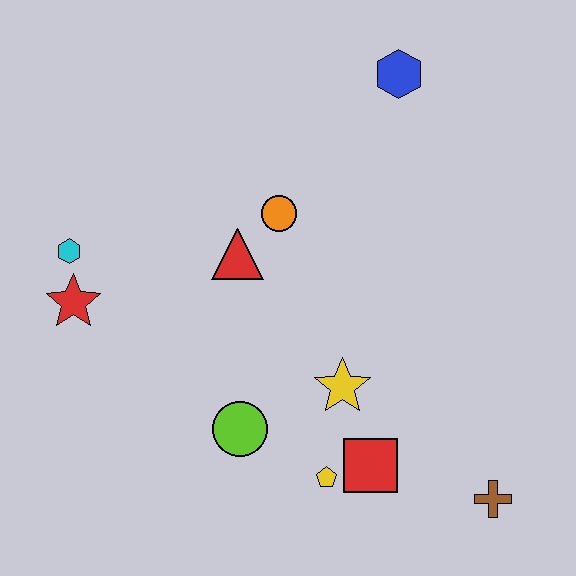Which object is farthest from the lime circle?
The blue hexagon is farthest from the lime circle.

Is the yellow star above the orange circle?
No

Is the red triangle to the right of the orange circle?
No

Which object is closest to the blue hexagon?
The orange circle is closest to the blue hexagon.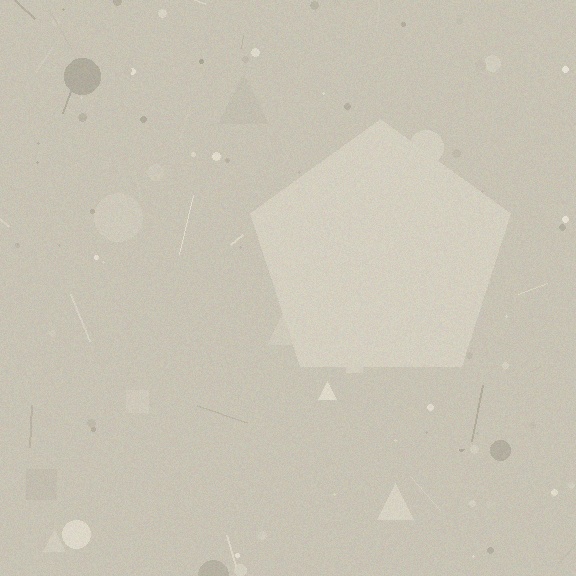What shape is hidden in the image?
A pentagon is hidden in the image.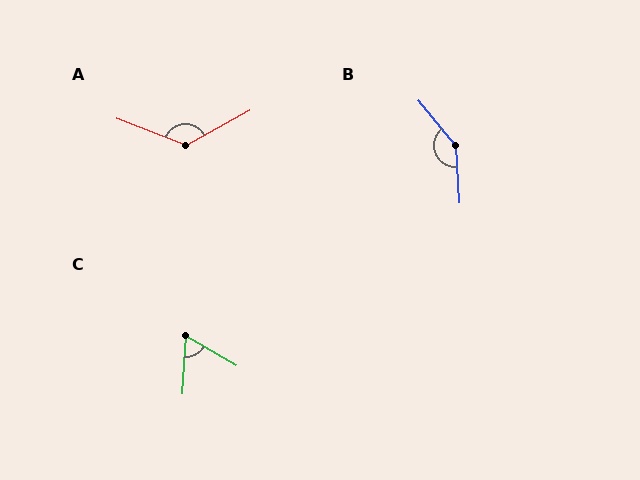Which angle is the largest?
B, at approximately 144 degrees.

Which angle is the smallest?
C, at approximately 62 degrees.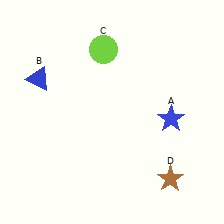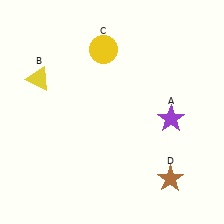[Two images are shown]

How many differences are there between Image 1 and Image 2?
There are 3 differences between the two images.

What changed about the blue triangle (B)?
In Image 1, B is blue. In Image 2, it changed to yellow.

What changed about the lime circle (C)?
In Image 1, C is lime. In Image 2, it changed to yellow.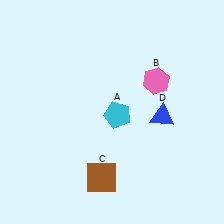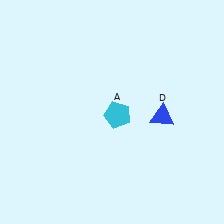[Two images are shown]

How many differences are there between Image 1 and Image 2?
There are 2 differences between the two images.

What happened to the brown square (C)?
The brown square (C) was removed in Image 2. It was in the bottom-left area of Image 1.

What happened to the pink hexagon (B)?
The pink hexagon (B) was removed in Image 2. It was in the top-right area of Image 1.